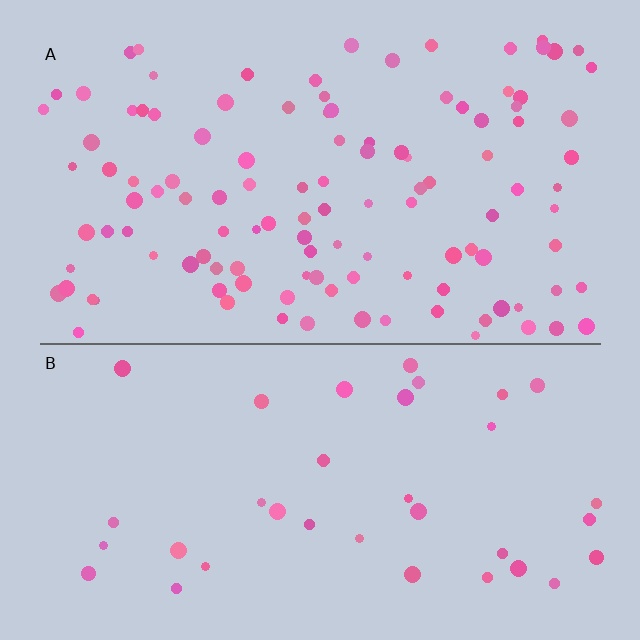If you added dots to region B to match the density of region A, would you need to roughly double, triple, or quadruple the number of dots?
Approximately triple.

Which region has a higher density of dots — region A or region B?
A (the top).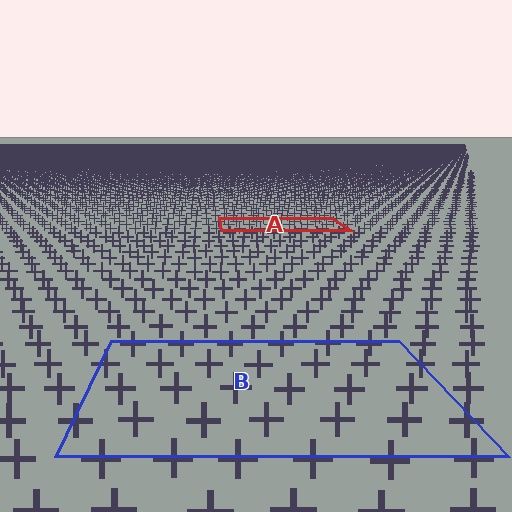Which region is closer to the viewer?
Region B is closer. The texture elements there are larger and more spread out.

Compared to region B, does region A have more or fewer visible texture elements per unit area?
Region A has more texture elements per unit area — they are packed more densely because it is farther away.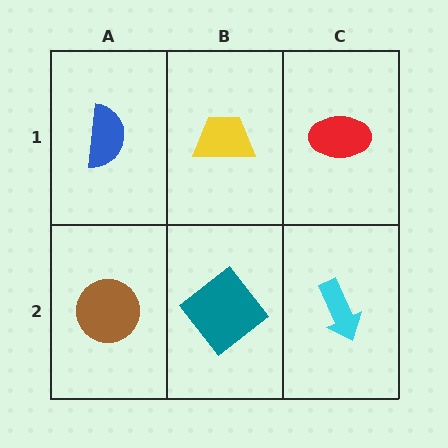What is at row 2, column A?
A brown circle.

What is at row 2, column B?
A teal diamond.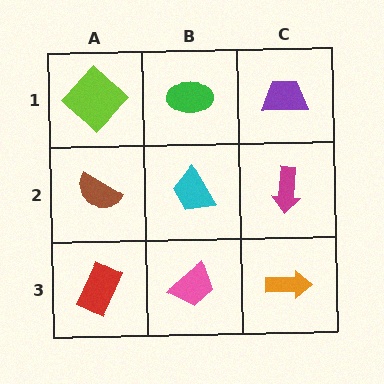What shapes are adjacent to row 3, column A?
A brown semicircle (row 2, column A), a pink trapezoid (row 3, column B).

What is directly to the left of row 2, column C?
A cyan trapezoid.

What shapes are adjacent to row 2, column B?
A green ellipse (row 1, column B), a pink trapezoid (row 3, column B), a brown semicircle (row 2, column A), a magenta arrow (row 2, column C).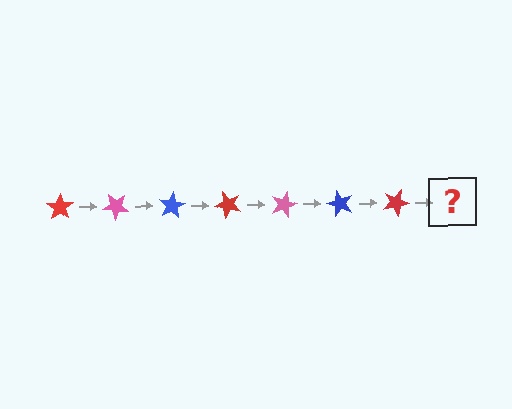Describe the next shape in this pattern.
It should be a pink star, rotated 280 degrees from the start.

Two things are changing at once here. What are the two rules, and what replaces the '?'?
The two rules are that it rotates 40 degrees each step and the color cycles through red, pink, and blue. The '?' should be a pink star, rotated 280 degrees from the start.